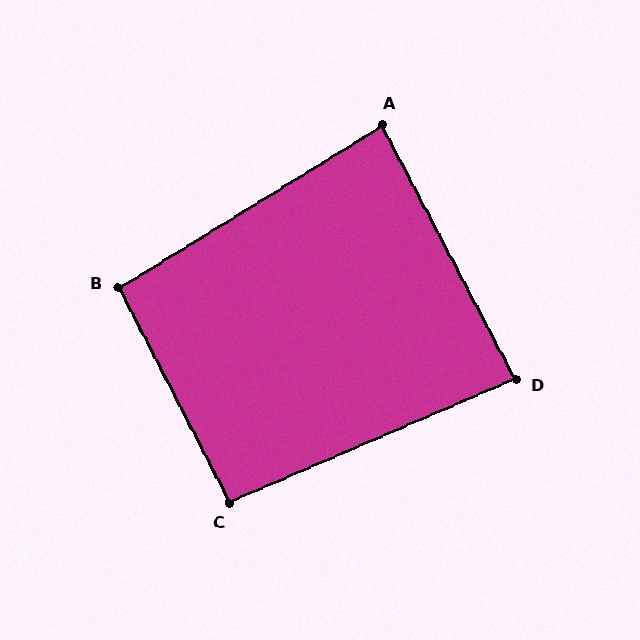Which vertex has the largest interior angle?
B, at approximately 94 degrees.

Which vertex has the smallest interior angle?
D, at approximately 86 degrees.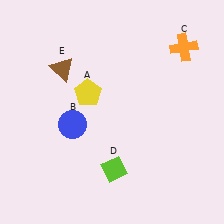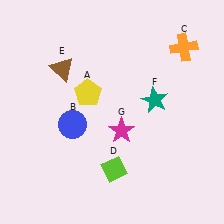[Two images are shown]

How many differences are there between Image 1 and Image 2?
There are 2 differences between the two images.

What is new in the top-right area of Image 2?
A teal star (F) was added in the top-right area of Image 2.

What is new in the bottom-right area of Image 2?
A magenta star (G) was added in the bottom-right area of Image 2.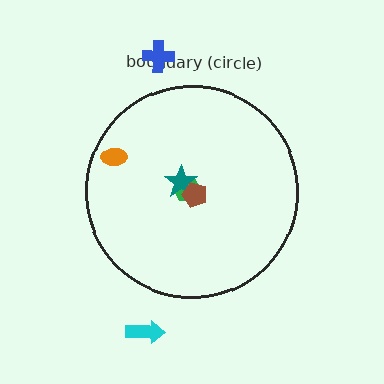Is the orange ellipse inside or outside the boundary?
Inside.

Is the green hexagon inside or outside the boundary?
Inside.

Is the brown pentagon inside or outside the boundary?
Inside.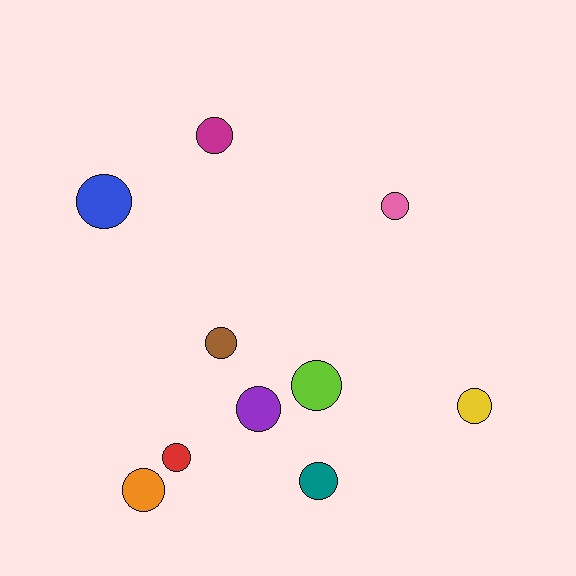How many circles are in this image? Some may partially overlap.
There are 10 circles.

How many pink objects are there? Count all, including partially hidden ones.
There is 1 pink object.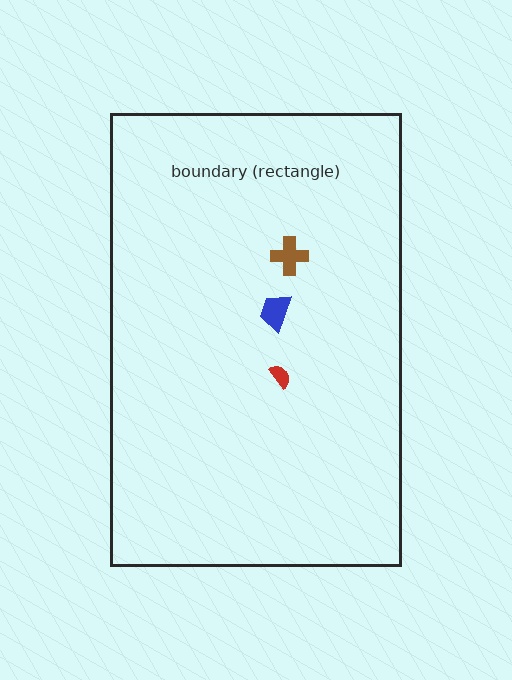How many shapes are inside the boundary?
3 inside, 0 outside.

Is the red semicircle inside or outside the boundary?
Inside.